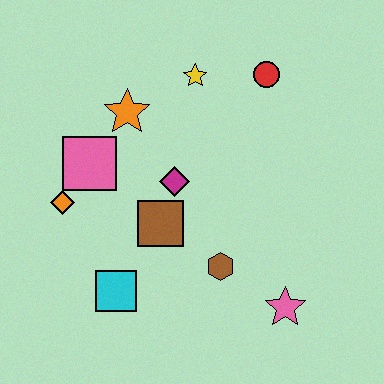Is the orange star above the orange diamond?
Yes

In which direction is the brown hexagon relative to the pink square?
The brown hexagon is to the right of the pink square.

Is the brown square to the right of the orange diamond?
Yes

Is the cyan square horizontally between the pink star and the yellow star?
No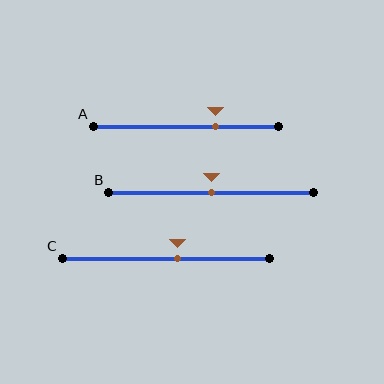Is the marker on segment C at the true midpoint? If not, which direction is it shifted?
No, the marker on segment C is shifted to the right by about 5% of the segment length.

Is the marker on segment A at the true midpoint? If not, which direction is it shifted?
No, the marker on segment A is shifted to the right by about 16% of the segment length.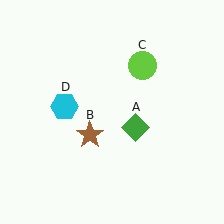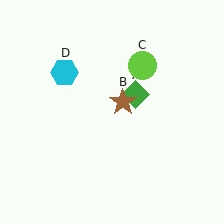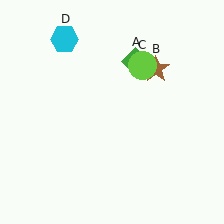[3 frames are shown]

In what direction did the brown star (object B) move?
The brown star (object B) moved up and to the right.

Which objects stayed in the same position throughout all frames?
Lime circle (object C) remained stationary.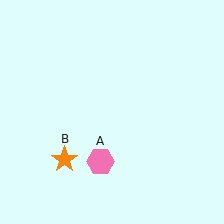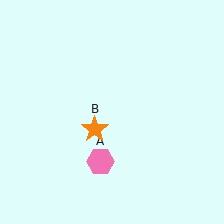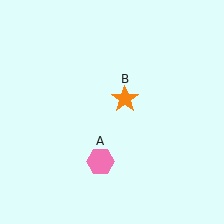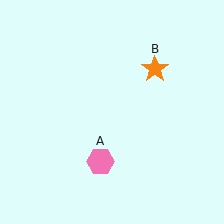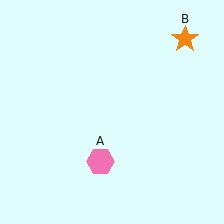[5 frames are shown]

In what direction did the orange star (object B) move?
The orange star (object B) moved up and to the right.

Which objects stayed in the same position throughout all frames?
Pink hexagon (object A) remained stationary.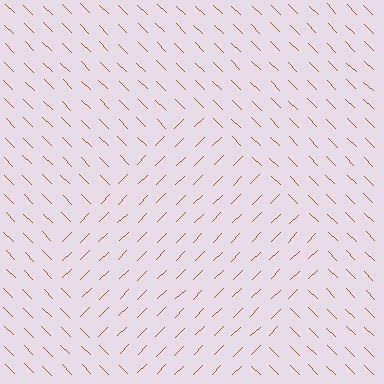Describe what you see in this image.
The image is filled with small brown line segments. A diamond region in the image has lines oriented differently from the surrounding lines, creating a visible texture boundary.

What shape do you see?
I see a diamond.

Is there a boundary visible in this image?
Yes, there is a texture boundary formed by a change in line orientation.